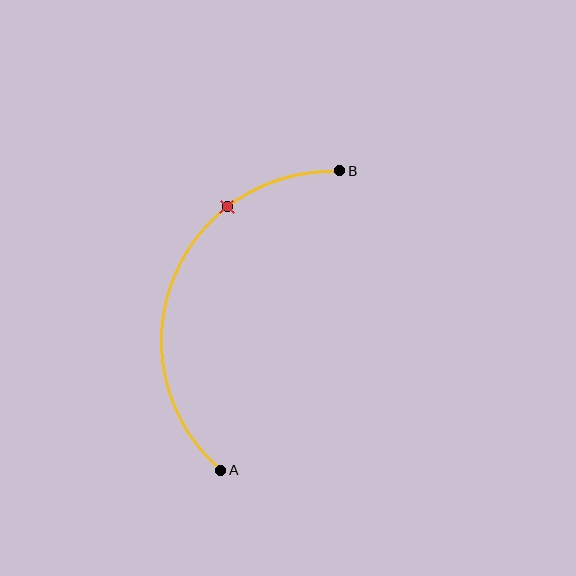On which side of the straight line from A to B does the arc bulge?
The arc bulges to the left of the straight line connecting A and B.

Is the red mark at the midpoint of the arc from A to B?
No. The red mark lies on the arc but is closer to endpoint B. The arc midpoint would be at the point on the curve equidistant along the arc from both A and B.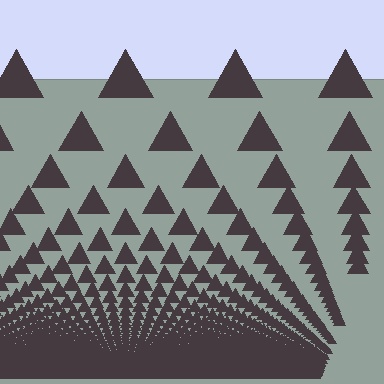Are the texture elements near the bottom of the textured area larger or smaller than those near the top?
Smaller. The gradient is inverted — elements near the bottom are smaller and denser.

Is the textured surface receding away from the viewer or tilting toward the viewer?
The surface appears to tilt toward the viewer. Texture elements get larger and sparser toward the top.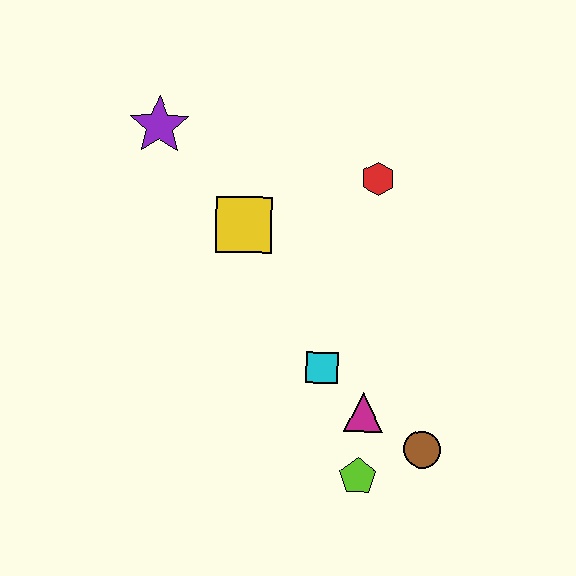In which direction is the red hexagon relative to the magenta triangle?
The red hexagon is above the magenta triangle.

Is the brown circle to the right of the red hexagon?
Yes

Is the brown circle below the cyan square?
Yes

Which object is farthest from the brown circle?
The purple star is farthest from the brown circle.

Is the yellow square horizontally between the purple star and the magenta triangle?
Yes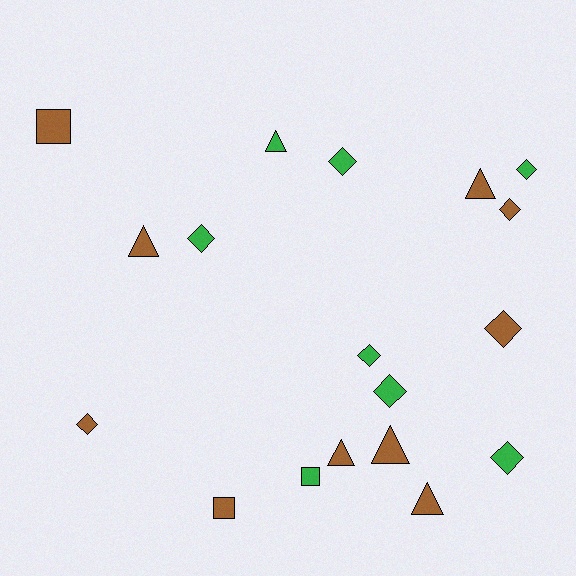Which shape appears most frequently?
Diamond, with 9 objects.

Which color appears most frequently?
Brown, with 10 objects.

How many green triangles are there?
There is 1 green triangle.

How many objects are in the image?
There are 18 objects.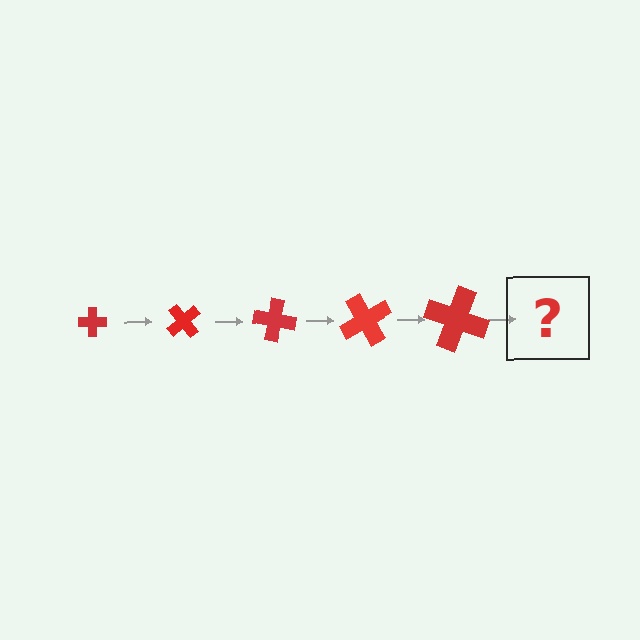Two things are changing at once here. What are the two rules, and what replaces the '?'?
The two rules are that the cross grows larger each step and it rotates 50 degrees each step. The '?' should be a cross, larger than the previous one and rotated 250 degrees from the start.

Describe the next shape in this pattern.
It should be a cross, larger than the previous one and rotated 250 degrees from the start.